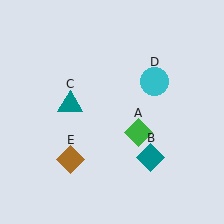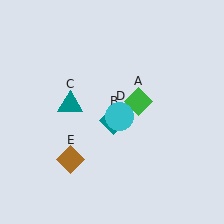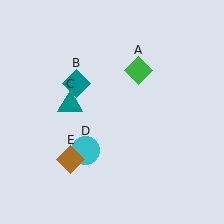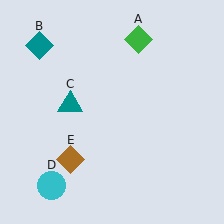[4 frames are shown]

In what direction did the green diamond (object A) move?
The green diamond (object A) moved up.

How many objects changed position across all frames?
3 objects changed position: green diamond (object A), teal diamond (object B), cyan circle (object D).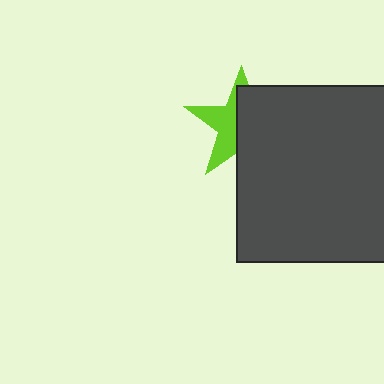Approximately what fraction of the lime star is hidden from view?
Roughly 57% of the lime star is hidden behind the dark gray square.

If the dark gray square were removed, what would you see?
You would see the complete lime star.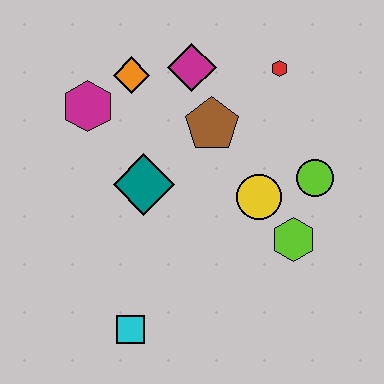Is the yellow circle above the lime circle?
No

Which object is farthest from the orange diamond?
The cyan square is farthest from the orange diamond.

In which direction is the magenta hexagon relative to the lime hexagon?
The magenta hexagon is to the left of the lime hexagon.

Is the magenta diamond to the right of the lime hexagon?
No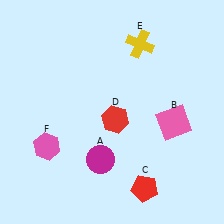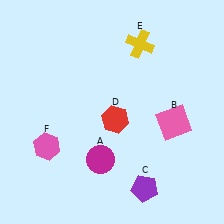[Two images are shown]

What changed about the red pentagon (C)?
In Image 1, C is red. In Image 2, it changed to purple.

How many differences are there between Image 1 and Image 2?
There is 1 difference between the two images.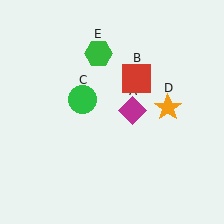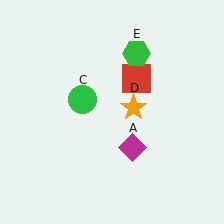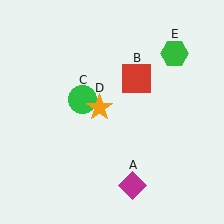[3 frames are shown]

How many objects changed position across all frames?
3 objects changed position: magenta diamond (object A), orange star (object D), green hexagon (object E).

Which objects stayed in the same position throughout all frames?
Red square (object B) and green circle (object C) remained stationary.